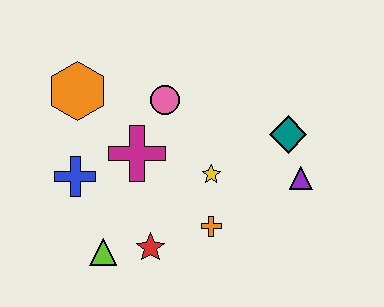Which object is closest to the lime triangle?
The red star is closest to the lime triangle.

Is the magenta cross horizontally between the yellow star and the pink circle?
No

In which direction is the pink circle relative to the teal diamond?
The pink circle is to the left of the teal diamond.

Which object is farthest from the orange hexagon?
The purple triangle is farthest from the orange hexagon.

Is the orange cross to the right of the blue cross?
Yes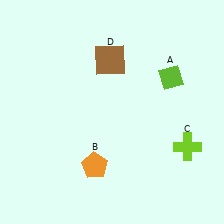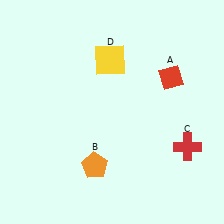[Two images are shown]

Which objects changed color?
A changed from lime to red. C changed from lime to red. D changed from brown to yellow.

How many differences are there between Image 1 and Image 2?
There are 3 differences between the two images.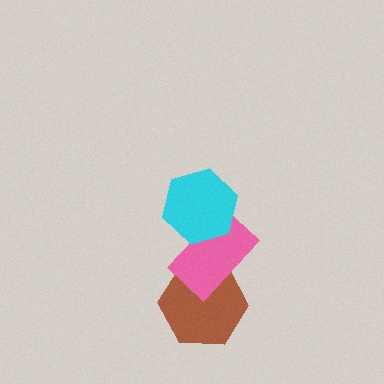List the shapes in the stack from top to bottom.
From top to bottom: the cyan hexagon, the pink rectangle, the brown hexagon.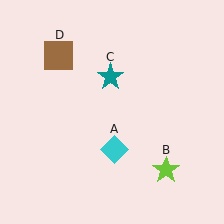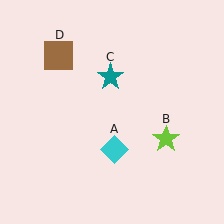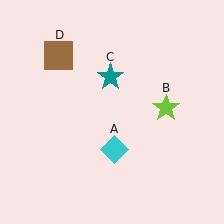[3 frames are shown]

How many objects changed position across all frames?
1 object changed position: lime star (object B).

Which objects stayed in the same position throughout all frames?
Cyan diamond (object A) and teal star (object C) and brown square (object D) remained stationary.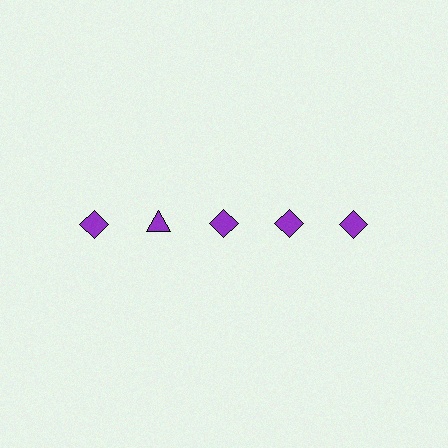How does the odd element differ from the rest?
It has a different shape: triangle instead of diamond.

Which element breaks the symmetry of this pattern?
The purple triangle in the top row, second from left column breaks the symmetry. All other shapes are purple diamonds.